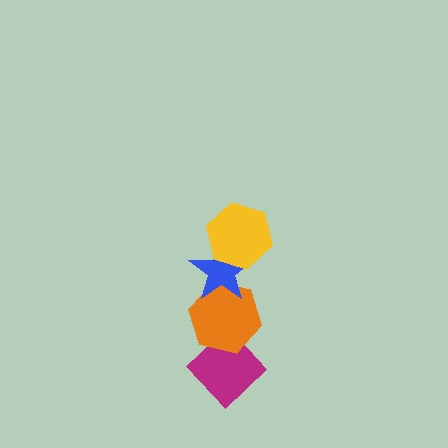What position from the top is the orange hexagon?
The orange hexagon is 3rd from the top.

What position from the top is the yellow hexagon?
The yellow hexagon is 1st from the top.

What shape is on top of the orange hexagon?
The blue star is on top of the orange hexagon.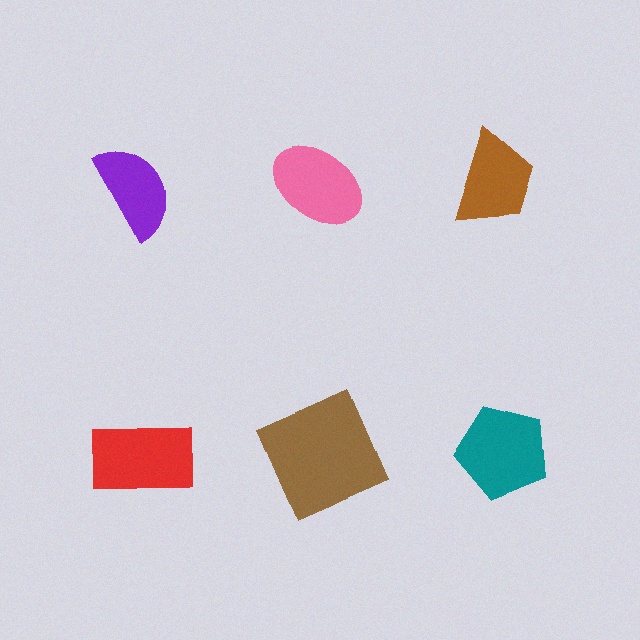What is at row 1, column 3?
A brown trapezoid.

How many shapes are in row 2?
3 shapes.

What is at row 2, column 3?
A teal pentagon.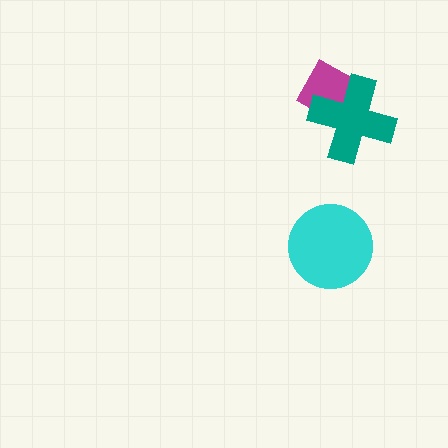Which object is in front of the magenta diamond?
The teal cross is in front of the magenta diamond.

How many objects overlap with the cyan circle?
0 objects overlap with the cyan circle.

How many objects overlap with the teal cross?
1 object overlaps with the teal cross.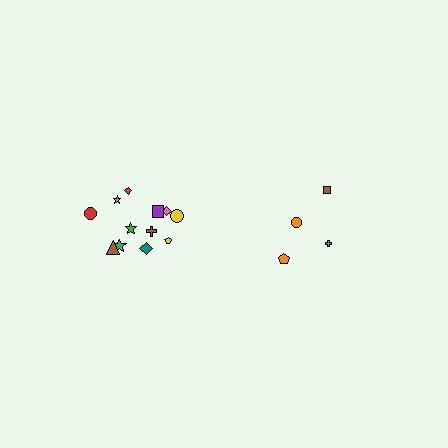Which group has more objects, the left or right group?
The left group.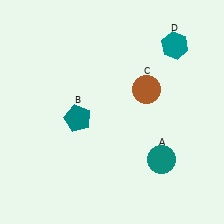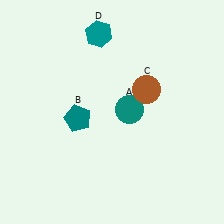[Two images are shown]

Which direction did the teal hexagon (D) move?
The teal hexagon (D) moved left.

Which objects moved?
The objects that moved are: the teal circle (A), the teal hexagon (D).